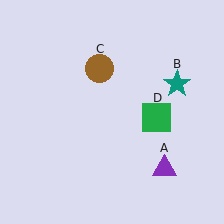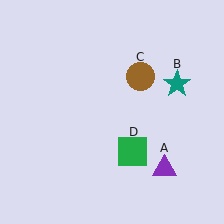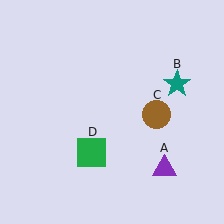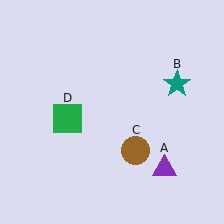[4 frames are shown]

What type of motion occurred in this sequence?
The brown circle (object C), green square (object D) rotated clockwise around the center of the scene.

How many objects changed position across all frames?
2 objects changed position: brown circle (object C), green square (object D).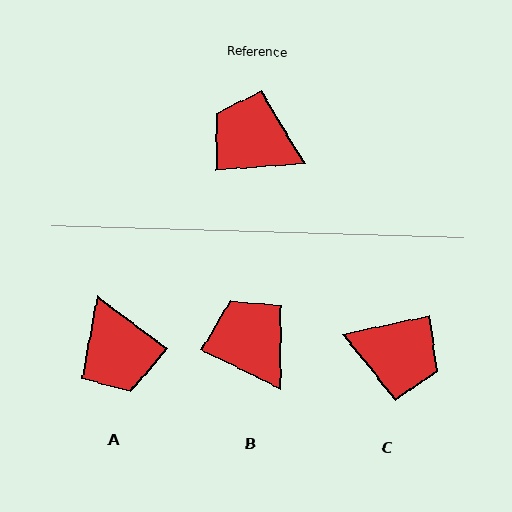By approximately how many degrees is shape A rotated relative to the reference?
Approximately 139 degrees counter-clockwise.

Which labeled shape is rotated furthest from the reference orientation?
C, about 172 degrees away.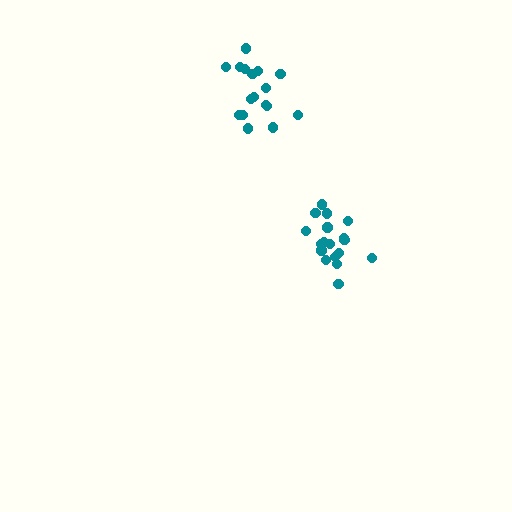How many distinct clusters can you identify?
There are 2 distinct clusters.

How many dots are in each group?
Group 1: 18 dots, Group 2: 17 dots (35 total).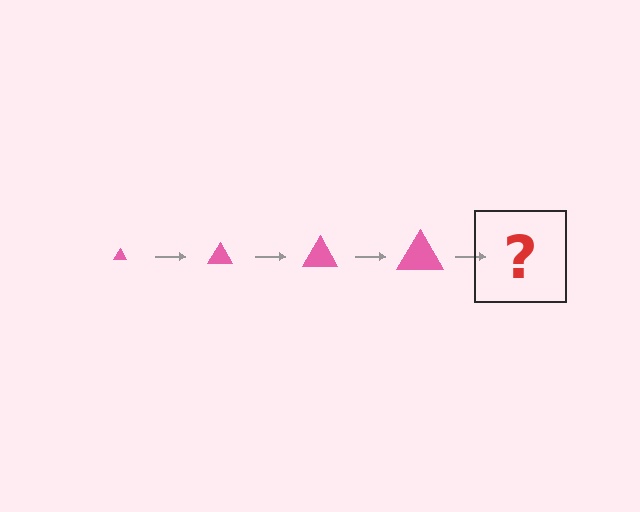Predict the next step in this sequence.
The next step is a pink triangle, larger than the previous one.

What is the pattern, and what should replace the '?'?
The pattern is that the triangle gets progressively larger each step. The '?' should be a pink triangle, larger than the previous one.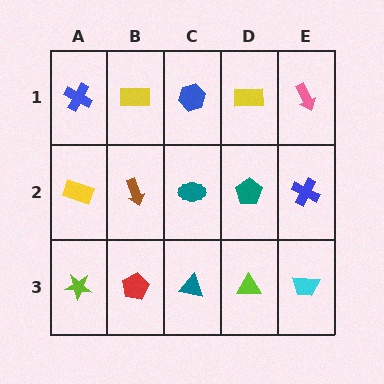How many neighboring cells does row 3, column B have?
3.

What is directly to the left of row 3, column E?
A lime triangle.